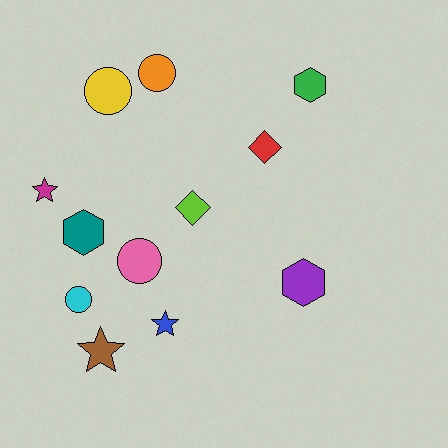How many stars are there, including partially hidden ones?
There are 3 stars.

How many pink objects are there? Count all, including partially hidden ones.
There is 1 pink object.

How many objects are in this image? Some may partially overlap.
There are 12 objects.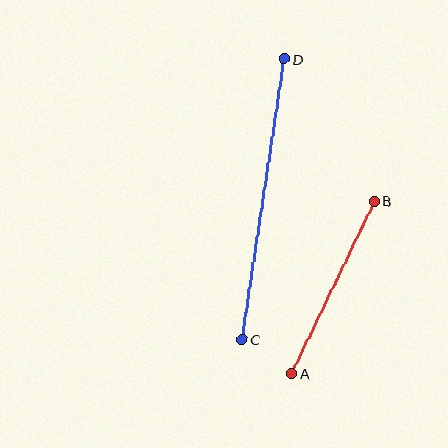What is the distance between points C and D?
The distance is approximately 284 pixels.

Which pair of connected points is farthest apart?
Points C and D are farthest apart.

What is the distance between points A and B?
The distance is approximately 191 pixels.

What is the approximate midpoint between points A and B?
The midpoint is at approximately (333, 287) pixels.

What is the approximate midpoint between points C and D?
The midpoint is at approximately (263, 199) pixels.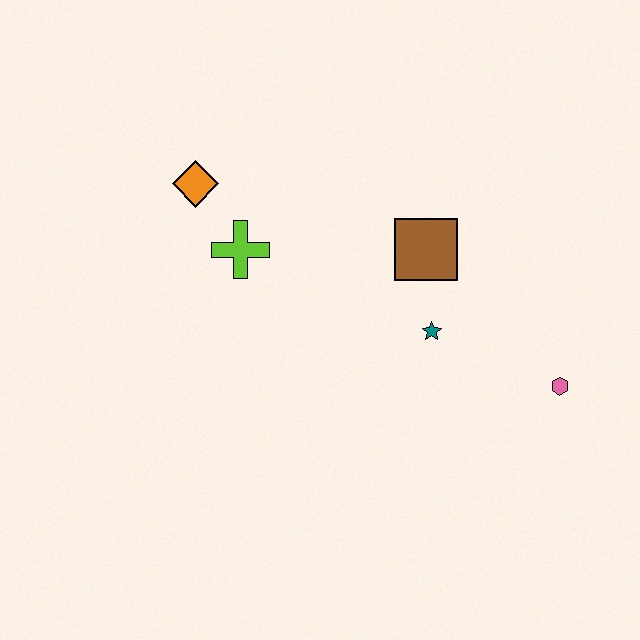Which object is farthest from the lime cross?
The pink hexagon is farthest from the lime cross.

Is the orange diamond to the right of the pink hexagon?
No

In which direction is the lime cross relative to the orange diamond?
The lime cross is below the orange diamond.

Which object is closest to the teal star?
The brown square is closest to the teal star.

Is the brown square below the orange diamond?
Yes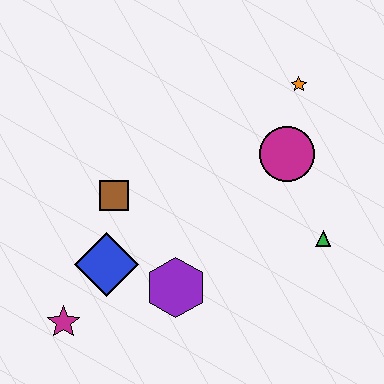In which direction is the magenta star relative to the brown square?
The magenta star is below the brown square.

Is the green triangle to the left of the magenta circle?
No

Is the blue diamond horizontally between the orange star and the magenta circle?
No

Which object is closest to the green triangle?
The magenta circle is closest to the green triangle.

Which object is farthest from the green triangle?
The magenta star is farthest from the green triangle.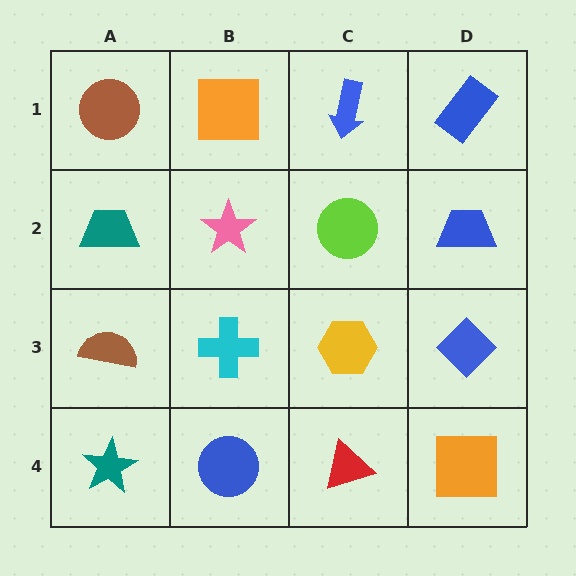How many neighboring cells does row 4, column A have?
2.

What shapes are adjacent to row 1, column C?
A lime circle (row 2, column C), an orange square (row 1, column B), a blue rectangle (row 1, column D).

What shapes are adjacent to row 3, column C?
A lime circle (row 2, column C), a red triangle (row 4, column C), a cyan cross (row 3, column B), a blue diamond (row 3, column D).